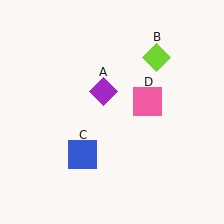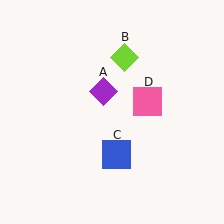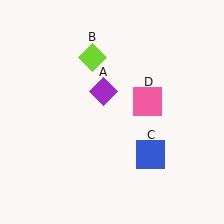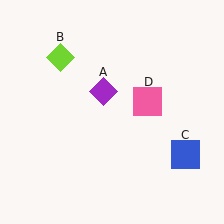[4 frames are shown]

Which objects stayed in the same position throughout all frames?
Purple diamond (object A) and pink square (object D) remained stationary.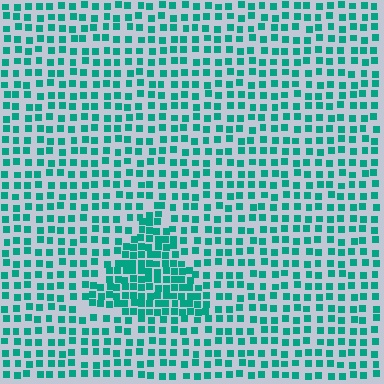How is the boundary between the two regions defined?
The boundary is defined by a change in element density (approximately 1.9x ratio). All elements are the same color, size, and shape.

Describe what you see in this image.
The image contains small teal elements arranged at two different densities. A triangle-shaped region is visible where the elements are more densely packed than the surrounding area.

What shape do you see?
I see a triangle.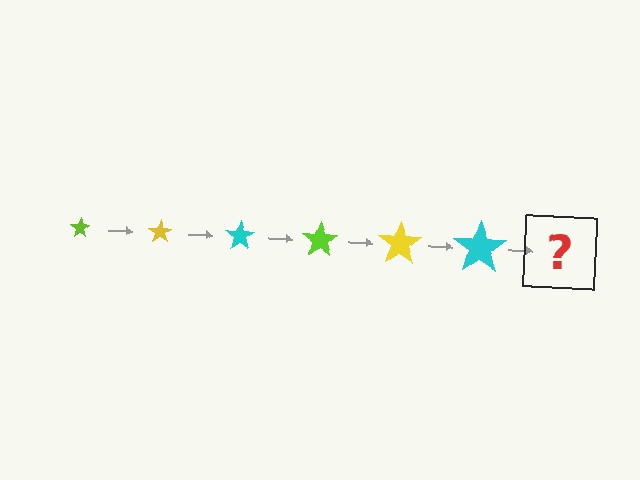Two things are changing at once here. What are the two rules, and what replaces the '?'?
The two rules are that the star grows larger each step and the color cycles through lime, yellow, and cyan. The '?' should be a lime star, larger than the previous one.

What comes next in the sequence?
The next element should be a lime star, larger than the previous one.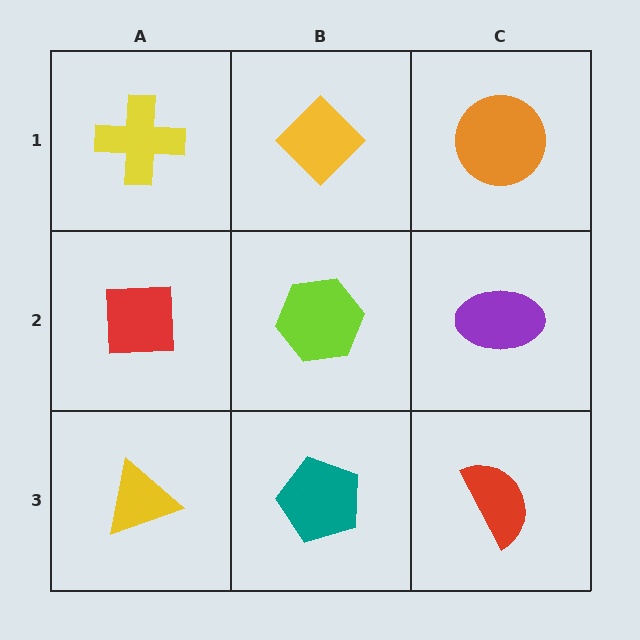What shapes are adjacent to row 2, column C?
An orange circle (row 1, column C), a red semicircle (row 3, column C), a lime hexagon (row 2, column B).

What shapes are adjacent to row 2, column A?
A yellow cross (row 1, column A), a yellow triangle (row 3, column A), a lime hexagon (row 2, column B).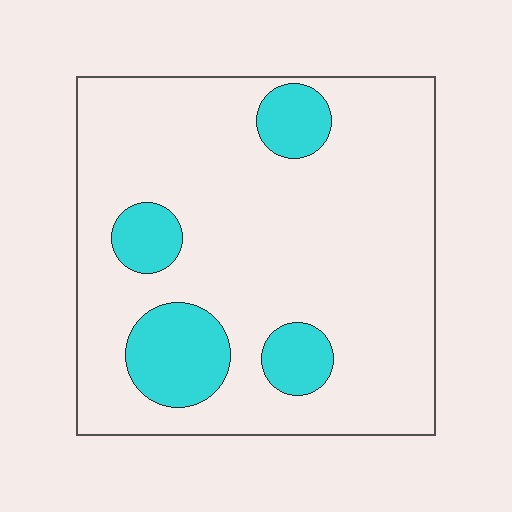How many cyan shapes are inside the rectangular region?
4.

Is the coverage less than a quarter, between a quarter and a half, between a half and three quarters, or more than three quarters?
Less than a quarter.